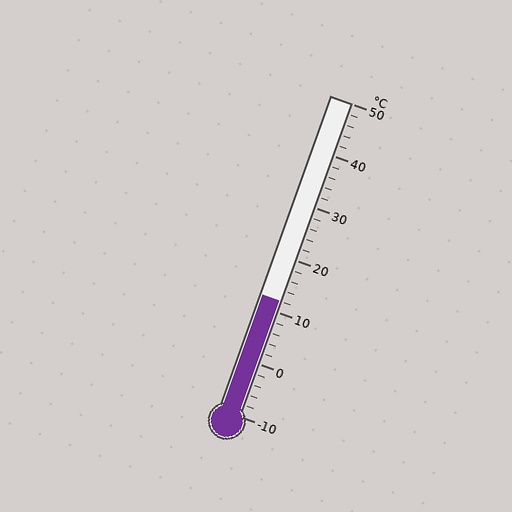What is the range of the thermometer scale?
The thermometer scale ranges from -10°C to 50°C.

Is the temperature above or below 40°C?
The temperature is below 40°C.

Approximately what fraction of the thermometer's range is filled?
The thermometer is filled to approximately 35% of its range.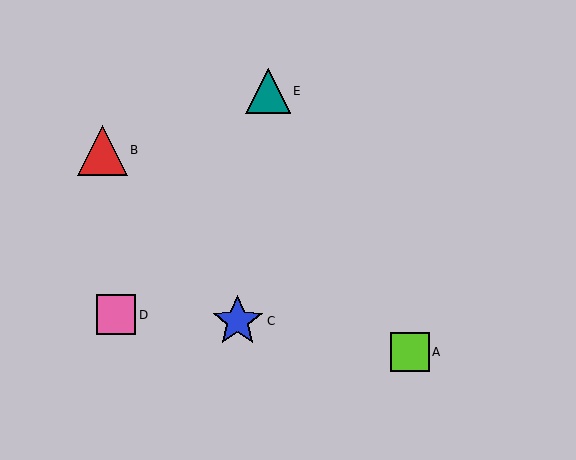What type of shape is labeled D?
Shape D is a pink square.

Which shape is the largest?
The blue star (labeled C) is the largest.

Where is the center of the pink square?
The center of the pink square is at (116, 315).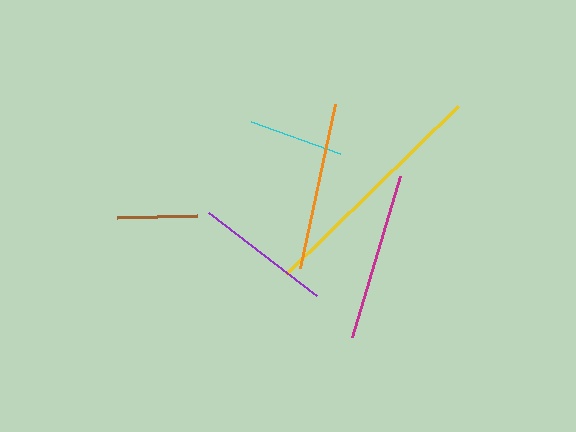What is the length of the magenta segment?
The magenta segment is approximately 168 pixels long.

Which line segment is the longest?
The yellow line is the longest at approximately 241 pixels.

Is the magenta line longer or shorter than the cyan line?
The magenta line is longer than the cyan line.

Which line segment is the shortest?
The brown line is the shortest at approximately 79 pixels.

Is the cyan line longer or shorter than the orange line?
The orange line is longer than the cyan line.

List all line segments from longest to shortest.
From longest to shortest: yellow, magenta, orange, purple, cyan, brown.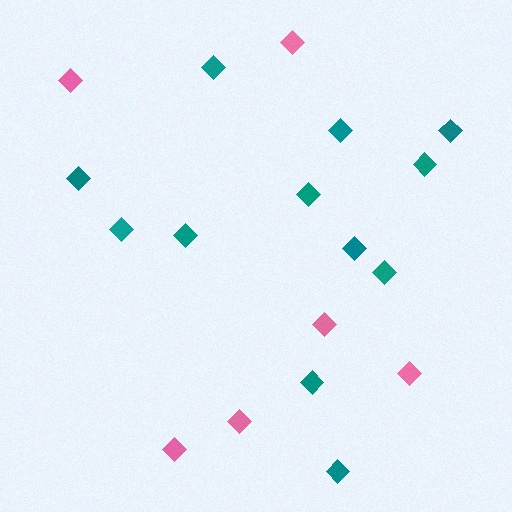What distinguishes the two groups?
There are 2 groups: one group of pink diamonds (6) and one group of teal diamonds (12).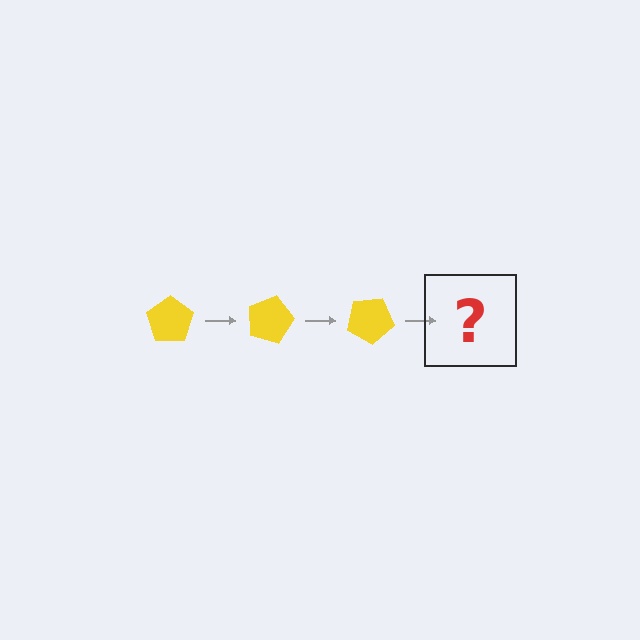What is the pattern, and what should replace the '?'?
The pattern is that the pentagon rotates 15 degrees each step. The '?' should be a yellow pentagon rotated 45 degrees.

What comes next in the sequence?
The next element should be a yellow pentagon rotated 45 degrees.